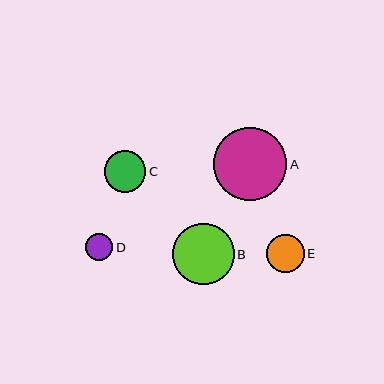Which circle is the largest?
Circle A is the largest with a size of approximately 73 pixels.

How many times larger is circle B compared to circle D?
Circle B is approximately 2.3 times the size of circle D.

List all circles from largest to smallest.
From largest to smallest: A, B, C, E, D.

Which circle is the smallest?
Circle D is the smallest with a size of approximately 27 pixels.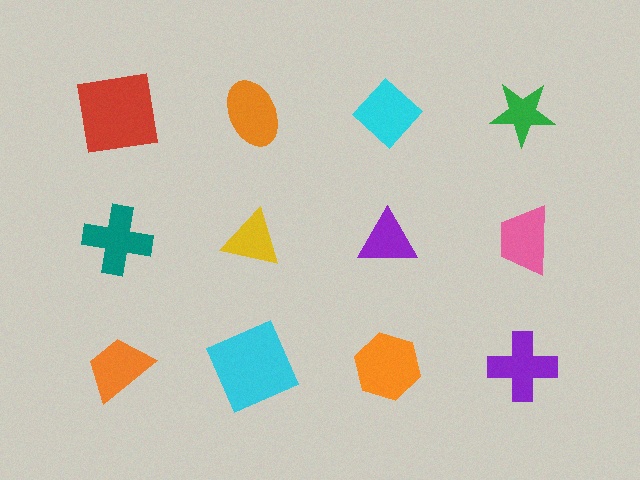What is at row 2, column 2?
A yellow triangle.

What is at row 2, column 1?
A teal cross.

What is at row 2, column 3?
A purple triangle.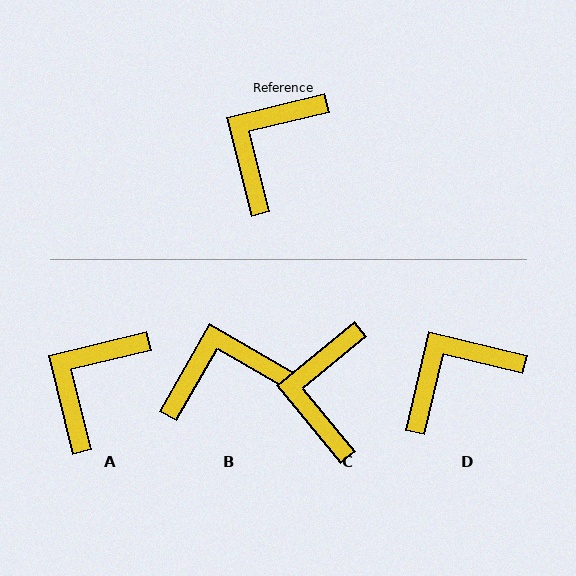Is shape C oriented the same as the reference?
No, it is off by about 26 degrees.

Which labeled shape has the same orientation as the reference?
A.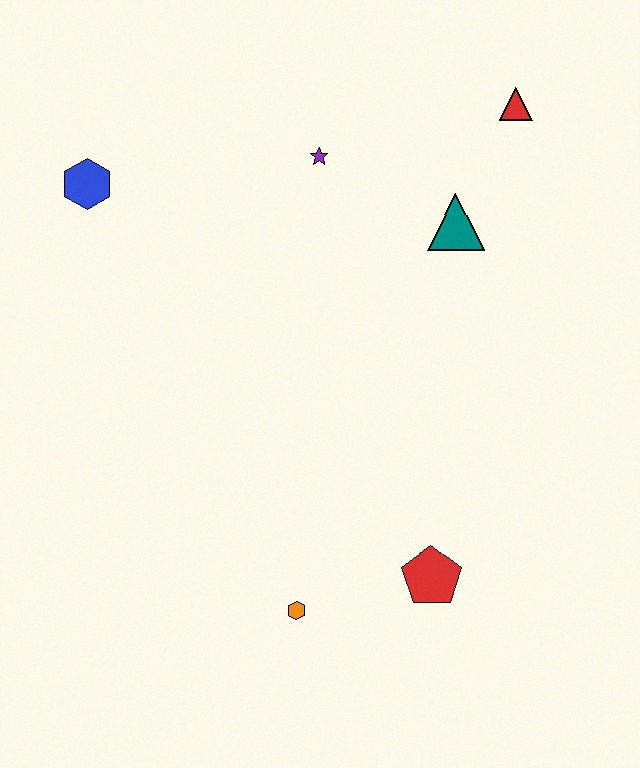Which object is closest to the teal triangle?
The red triangle is closest to the teal triangle.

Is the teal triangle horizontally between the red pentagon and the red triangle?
Yes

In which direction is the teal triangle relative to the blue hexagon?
The teal triangle is to the right of the blue hexagon.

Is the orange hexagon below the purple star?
Yes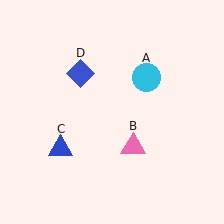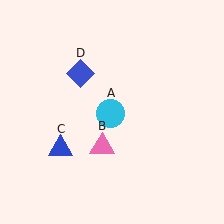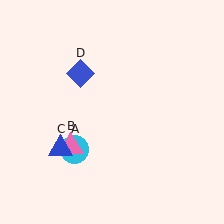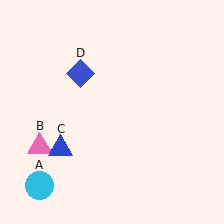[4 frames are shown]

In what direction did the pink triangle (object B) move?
The pink triangle (object B) moved left.